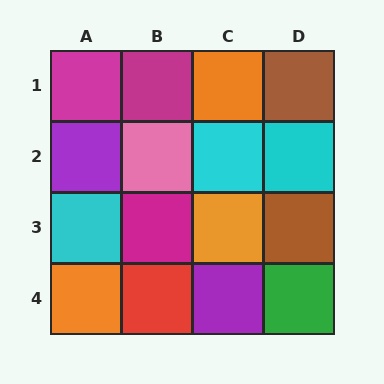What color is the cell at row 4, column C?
Purple.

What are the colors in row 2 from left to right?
Purple, pink, cyan, cyan.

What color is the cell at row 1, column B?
Magenta.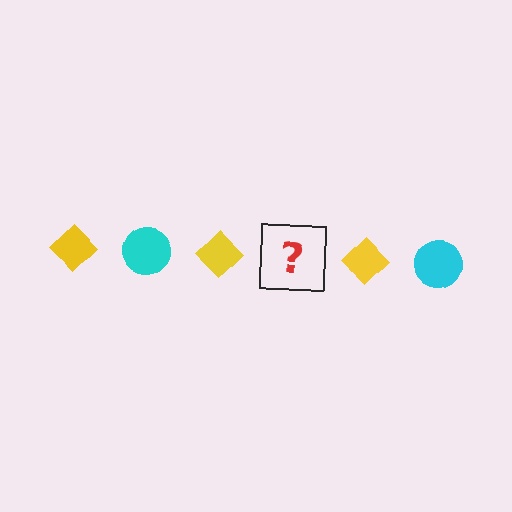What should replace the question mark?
The question mark should be replaced with a cyan circle.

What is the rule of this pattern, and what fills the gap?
The rule is that the pattern alternates between yellow diamond and cyan circle. The gap should be filled with a cyan circle.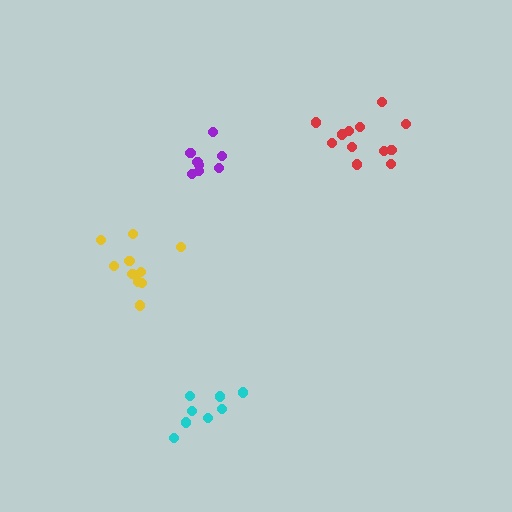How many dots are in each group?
Group 1: 8 dots, Group 2: 8 dots, Group 3: 10 dots, Group 4: 12 dots (38 total).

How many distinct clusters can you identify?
There are 4 distinct clusters.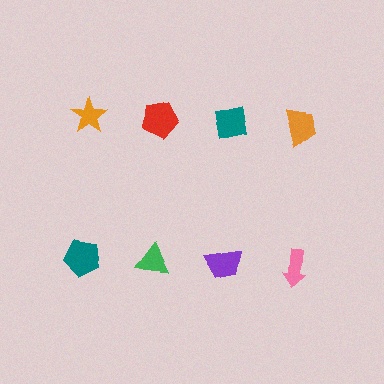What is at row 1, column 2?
A red pentagon.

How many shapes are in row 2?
4 shapes.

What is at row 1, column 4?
An orange trapezoid.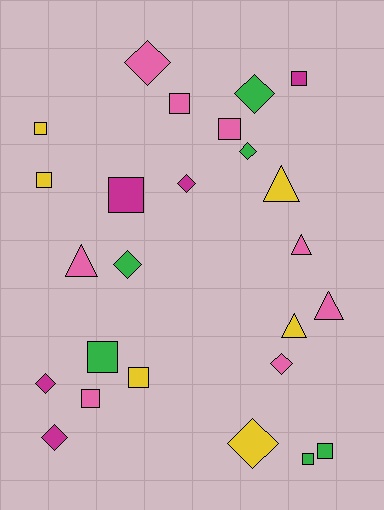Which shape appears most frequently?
Square, with 11 objects.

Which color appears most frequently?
Pink, with 8 objects.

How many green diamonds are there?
There are 3 green diamonds.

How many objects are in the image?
There are 25 objects.